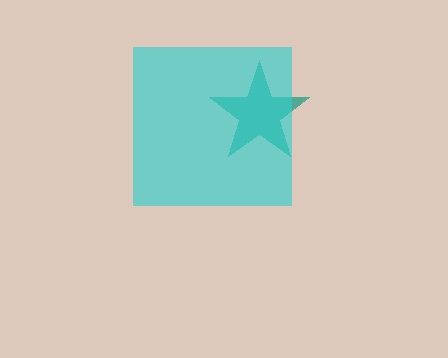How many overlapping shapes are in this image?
There are 2 overlapping shapes in the image.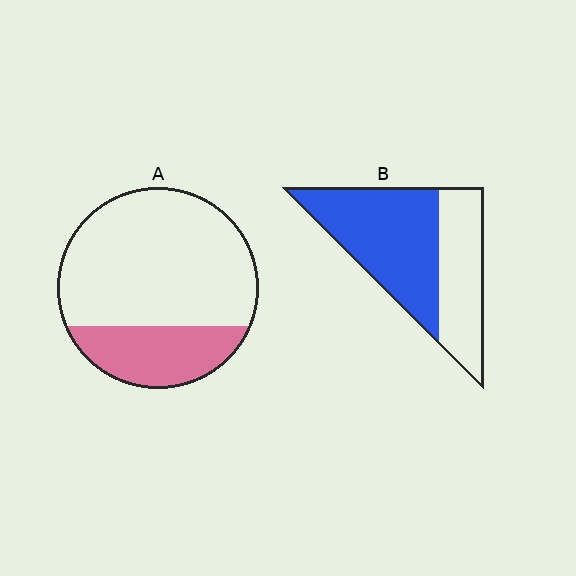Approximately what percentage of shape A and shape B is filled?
A is approximately 25% and B is approximately 60%.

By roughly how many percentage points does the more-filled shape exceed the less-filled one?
By roughly 35 percentage points (B over A).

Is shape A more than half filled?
No.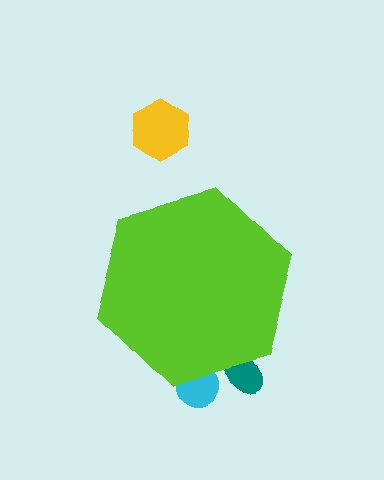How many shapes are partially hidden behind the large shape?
2 shapes are partially hidden.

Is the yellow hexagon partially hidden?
No, the yellow hexagon is fully visible.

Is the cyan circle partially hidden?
Yes, the cyan circle is partially hidden behind the lime hexagon.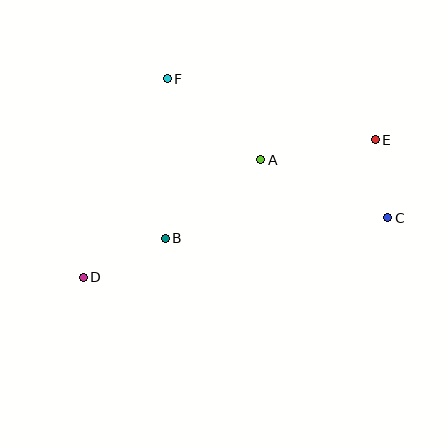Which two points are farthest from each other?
Points D and E are farthest from each other.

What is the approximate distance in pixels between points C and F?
The distance between C and F is approximately 261 pixels.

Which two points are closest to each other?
Points C and E are closest to each other.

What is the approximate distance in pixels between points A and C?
The distance between A and C is approximately 140 pixels.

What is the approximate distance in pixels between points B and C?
The distance between B and C is approximately 223 pixels.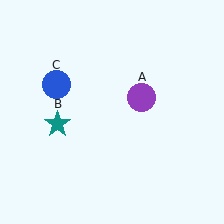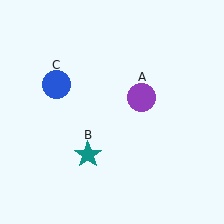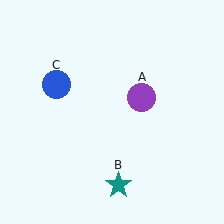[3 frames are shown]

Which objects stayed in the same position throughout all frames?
Purple circle (object A) and blue circle (object C) remained stationary.